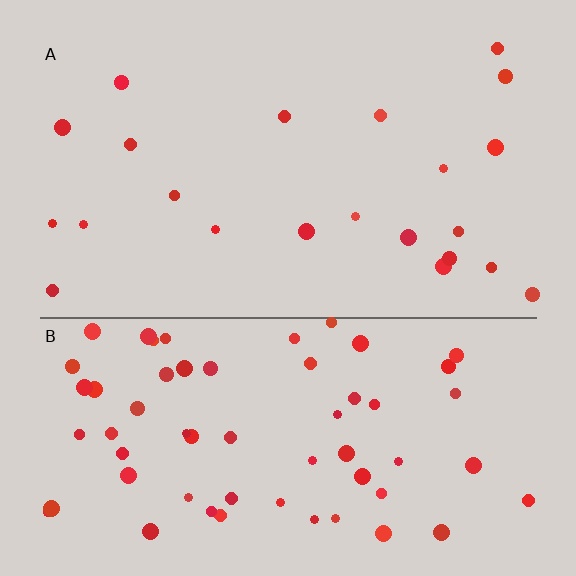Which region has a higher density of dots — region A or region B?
B (the bottom).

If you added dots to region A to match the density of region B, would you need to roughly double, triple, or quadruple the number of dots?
Approximately triple.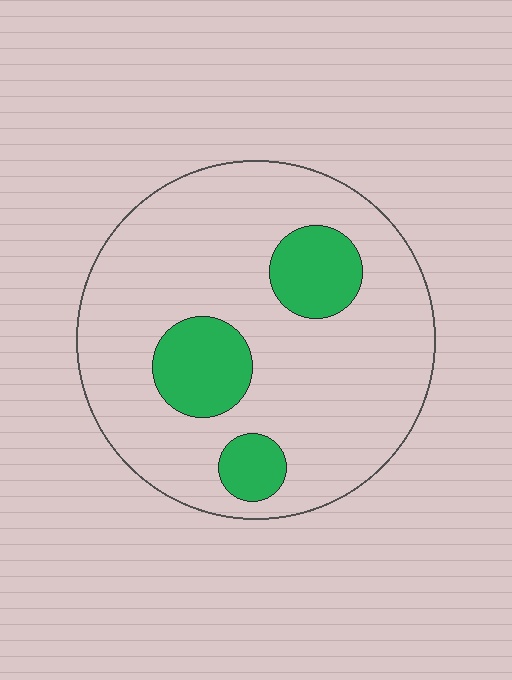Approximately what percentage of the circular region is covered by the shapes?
Approximately 20%.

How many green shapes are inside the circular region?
3.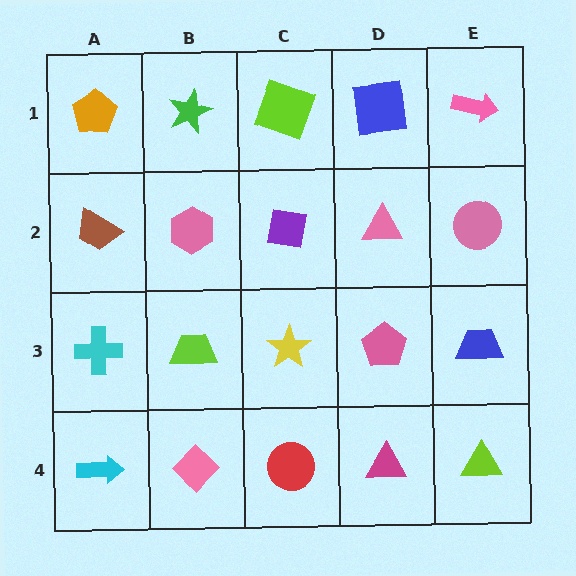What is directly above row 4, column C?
A yellow star.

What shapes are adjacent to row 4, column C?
A yellow star (row 3, column C), a pink diamond (row 4, column B), a magenta triangle (row 4, column D).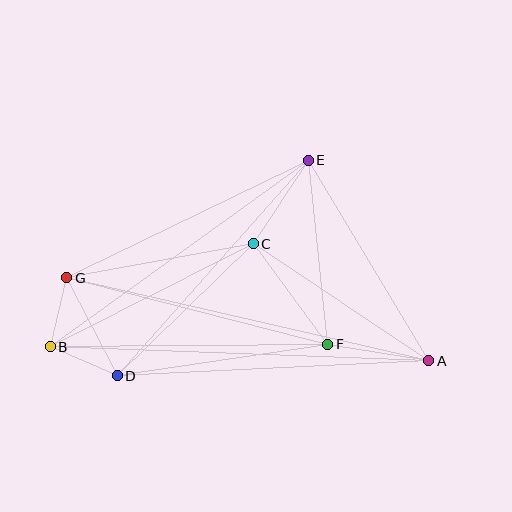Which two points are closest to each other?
Points B and G are closest to each other.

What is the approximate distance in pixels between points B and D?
The distance between B and D is approximately 73 pixels.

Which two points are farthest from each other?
Points A and B are farthest from each other.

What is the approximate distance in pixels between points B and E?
The distance between B and E is approximately 318 pixels.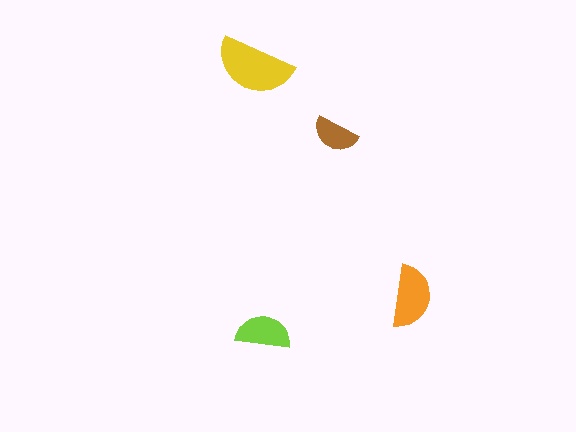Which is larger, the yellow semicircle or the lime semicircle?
The yellow one.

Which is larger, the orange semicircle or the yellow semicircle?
The yellow one.